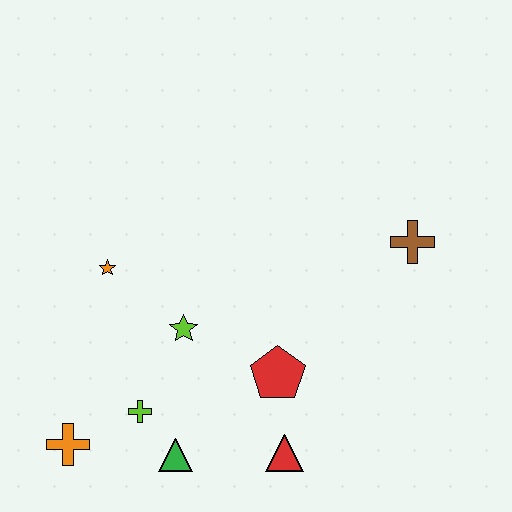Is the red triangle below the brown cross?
Yes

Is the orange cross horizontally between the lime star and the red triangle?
No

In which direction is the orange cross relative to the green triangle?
The orange cross is to the left of the green triangle.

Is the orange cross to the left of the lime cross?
Yes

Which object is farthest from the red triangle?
The orange star is farthest from the red triangle.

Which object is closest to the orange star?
The lime star is closest to the orange star.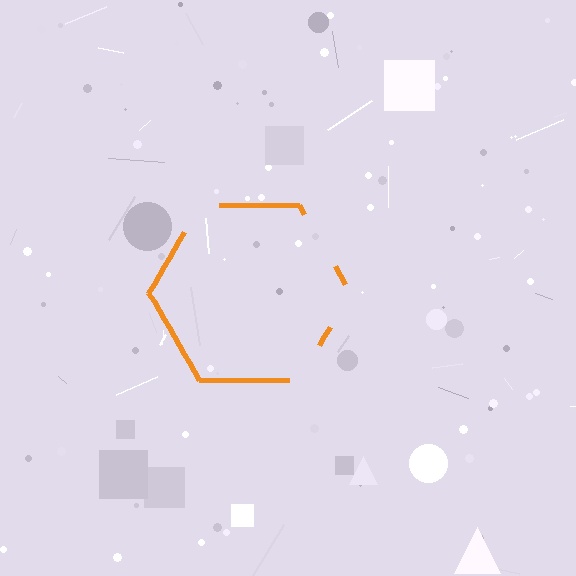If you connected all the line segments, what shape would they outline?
They would outline a hexagon.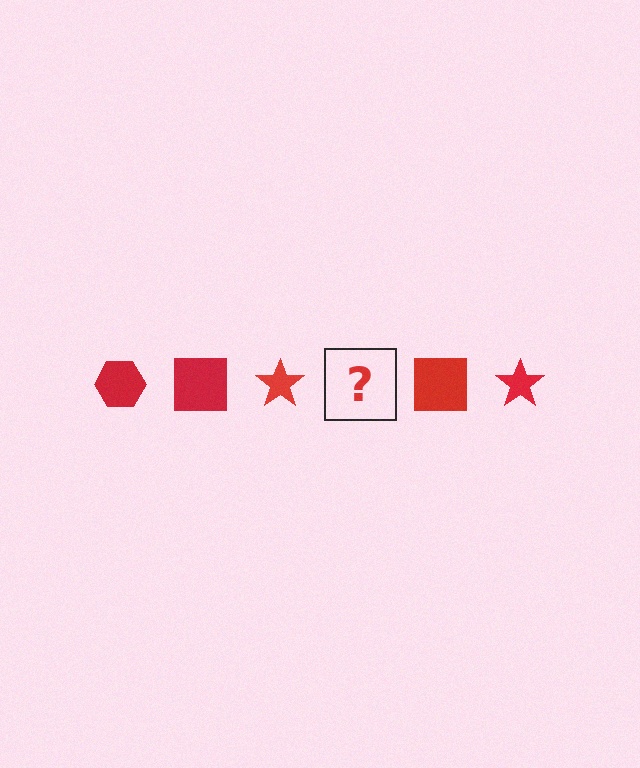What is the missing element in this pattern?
The missing element is a red hexagon.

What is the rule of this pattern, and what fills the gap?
The rule is that the pattern cycles through hexagon, square, star shapes in red. The gap should be filled with a red hexagon.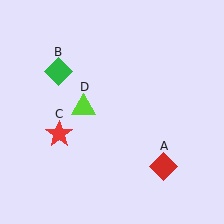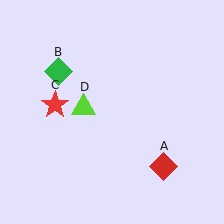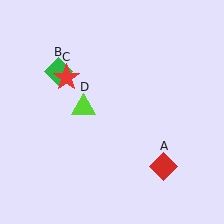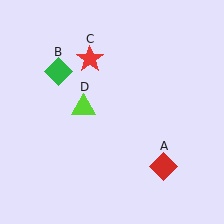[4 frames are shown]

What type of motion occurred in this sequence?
The red star (object C) rotated clockwise around the center of the scene.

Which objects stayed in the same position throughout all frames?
Red diamond (object A) and green diamond (object B) and lime triangle (object D) remained stationary.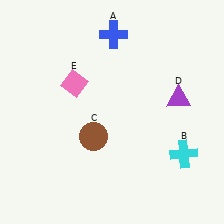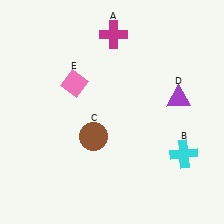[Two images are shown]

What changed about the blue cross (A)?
In Image 1, A is blue. In Image 2, it changed to magenta.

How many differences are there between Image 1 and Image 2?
There is 1 difference between the two images.